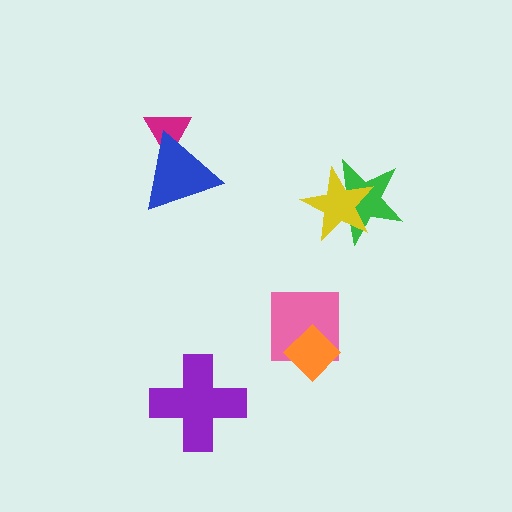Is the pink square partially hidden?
Yes, it is partially covered by another shape.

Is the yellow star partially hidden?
No, no other shape covers it.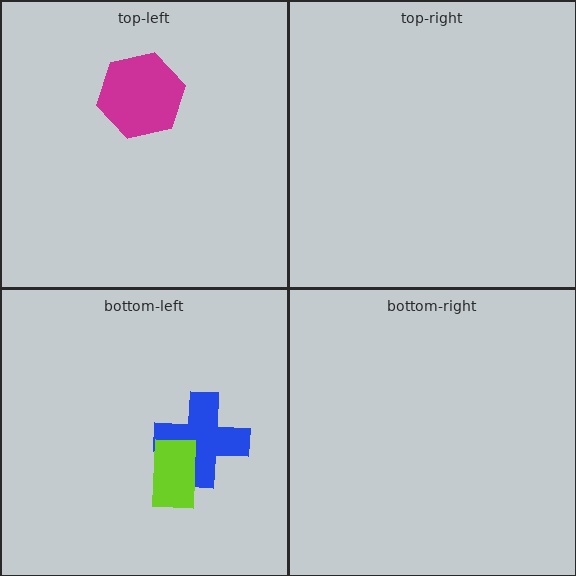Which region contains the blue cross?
The bottom-left region.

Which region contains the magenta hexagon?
The top-left region.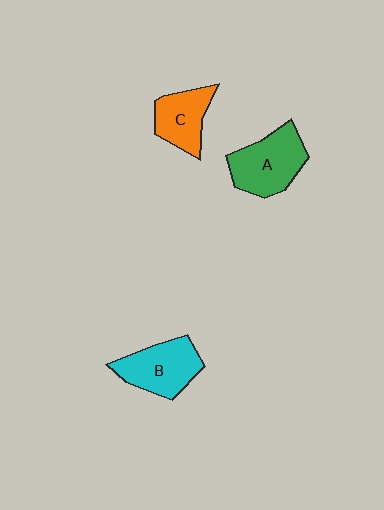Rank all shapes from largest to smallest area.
From largest to smallest: A (green), B (cyan), C (orange).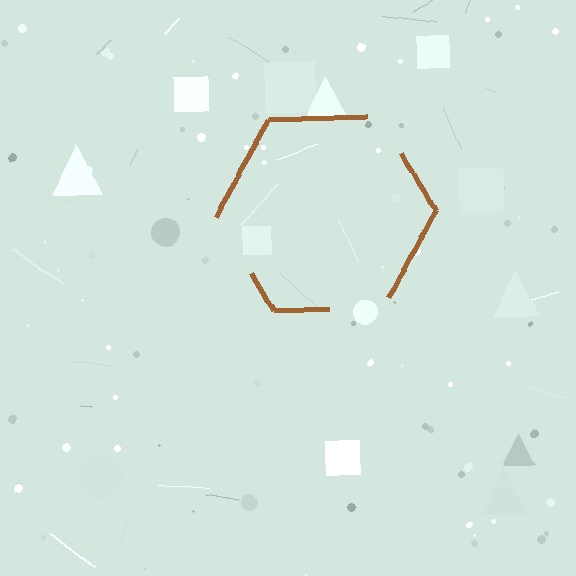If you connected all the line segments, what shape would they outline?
They would outline a hexagon.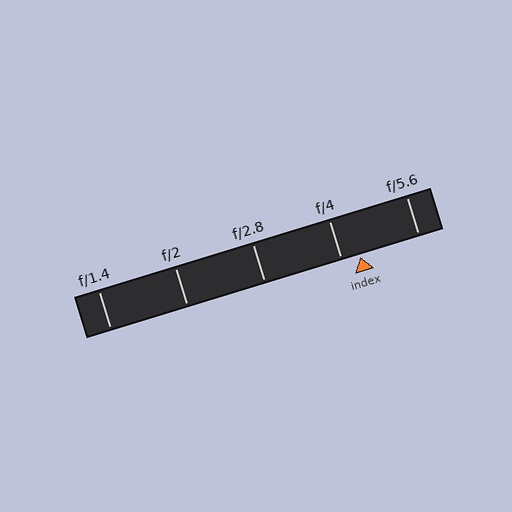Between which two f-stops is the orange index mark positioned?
The index mark is between f/4 and f/5.6.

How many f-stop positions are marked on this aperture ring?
There are 5 f-stop positions marked.